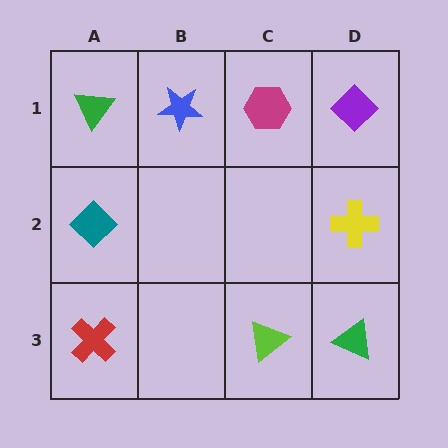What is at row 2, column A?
A teal diamond.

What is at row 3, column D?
A green triangle.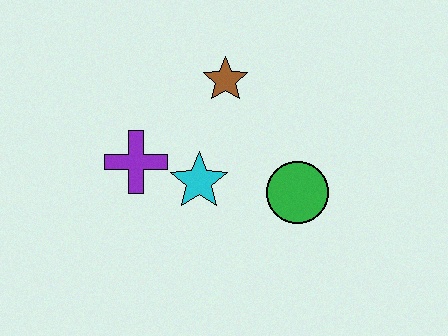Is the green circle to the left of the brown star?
No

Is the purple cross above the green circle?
Yes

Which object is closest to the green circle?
The cyan star is closest to the green circle.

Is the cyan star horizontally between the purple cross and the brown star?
Yes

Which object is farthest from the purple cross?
The green circle is farthest from the purple cross.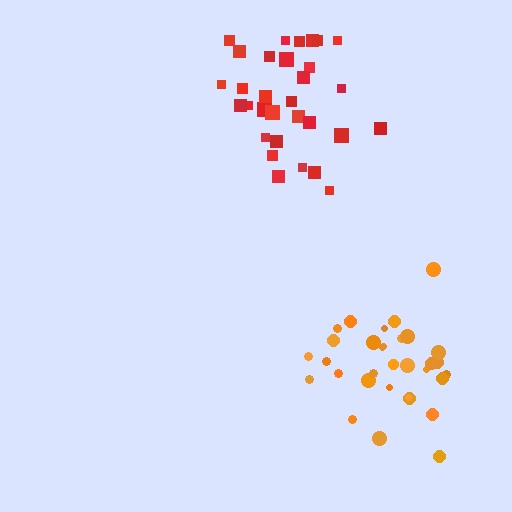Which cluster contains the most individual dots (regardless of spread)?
Orange (33).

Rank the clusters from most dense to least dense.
orange, red.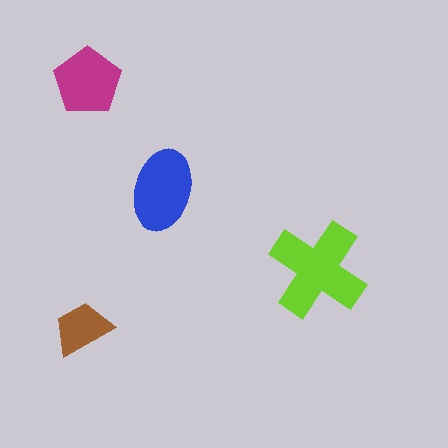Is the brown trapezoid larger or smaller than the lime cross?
Smaller.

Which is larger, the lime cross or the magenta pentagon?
The lime cross.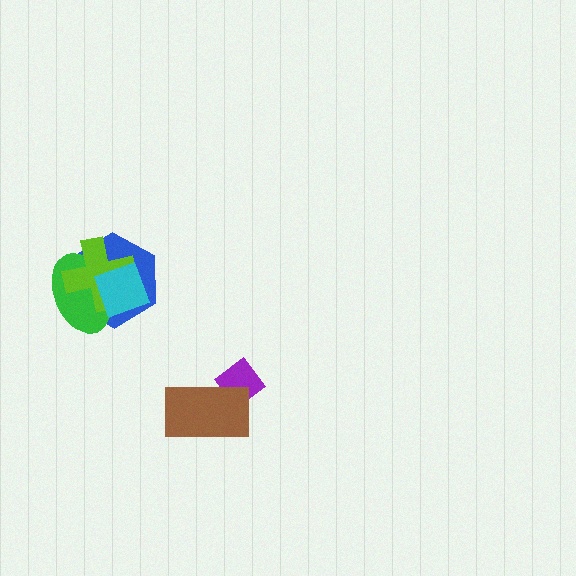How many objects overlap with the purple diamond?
1 object overlaps with the purple diamond.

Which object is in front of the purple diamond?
The brown rectangle is in front of the purple diamond.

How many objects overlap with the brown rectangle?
1 object overlaps with the brown rectangle.